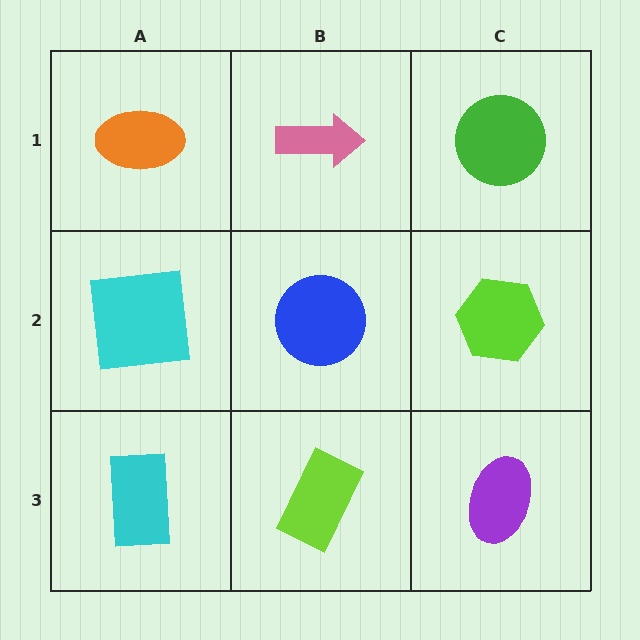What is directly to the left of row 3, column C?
A lime rectangle.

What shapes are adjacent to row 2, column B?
A pink arrow (row 1, column B), a lime rectangle (row 3, column B), a cyan square (row 2, column A), a lime hexagon (row 2, column C).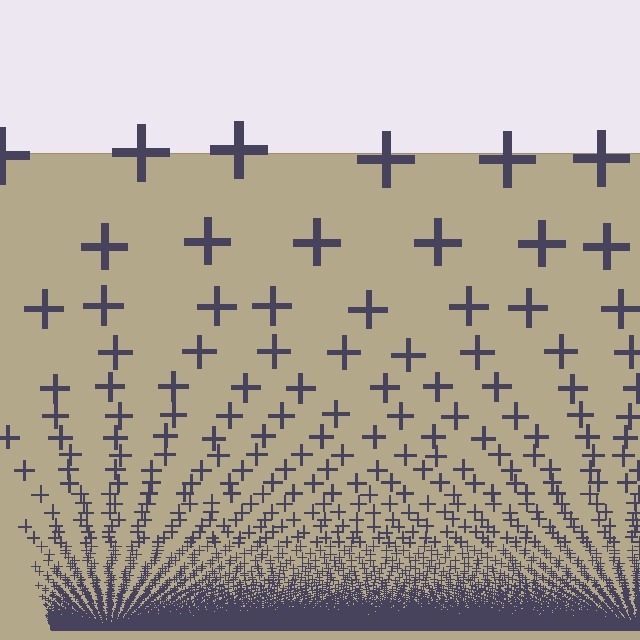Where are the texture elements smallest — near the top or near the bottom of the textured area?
Near the bottom.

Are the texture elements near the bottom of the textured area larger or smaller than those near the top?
Smaller. The gradient is inverted — elements near the bottom are smaller and denser.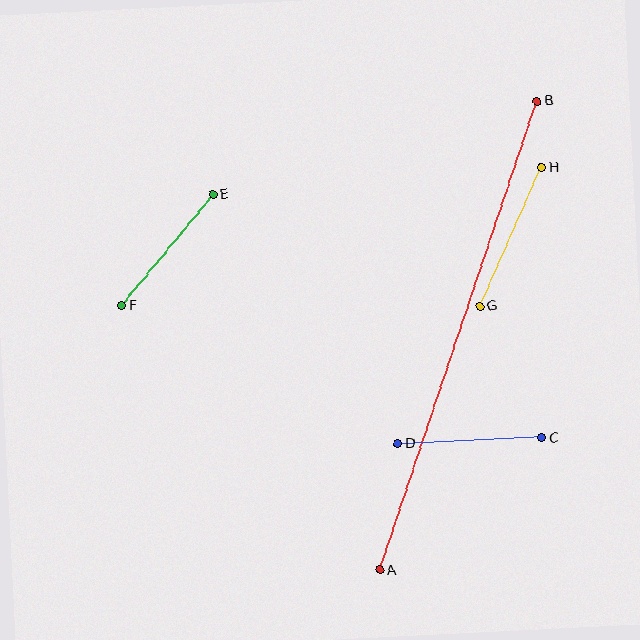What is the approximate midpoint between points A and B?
The midpoint is at approximately (458, 336) pixels.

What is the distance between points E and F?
The distance is approximately 143 pixels.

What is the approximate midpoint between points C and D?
The midpoint is at approximately (470, 441) pixels.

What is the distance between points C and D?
The distance is approximately 144 pixels.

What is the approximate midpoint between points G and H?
The midpoint is at approximately (511, 237) pixels.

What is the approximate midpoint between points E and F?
The midpoint is at approximately (167, 250) pixels.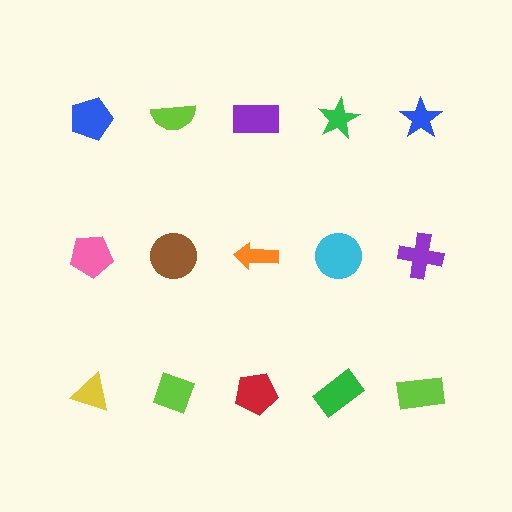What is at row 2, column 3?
An orange arrow.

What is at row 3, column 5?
A lime rectangle.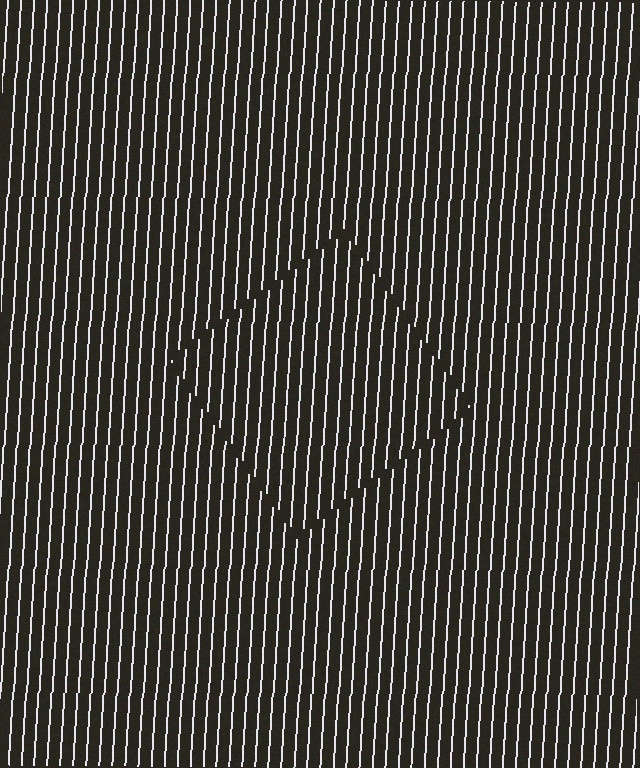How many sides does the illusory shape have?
4 sides — the line-ends trace a square.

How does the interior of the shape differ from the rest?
The interior of the shape contains the same grating, shifted by half a period — the contour is defined by the phase discontinuity where line-ends from the inner and outer gratings abut.